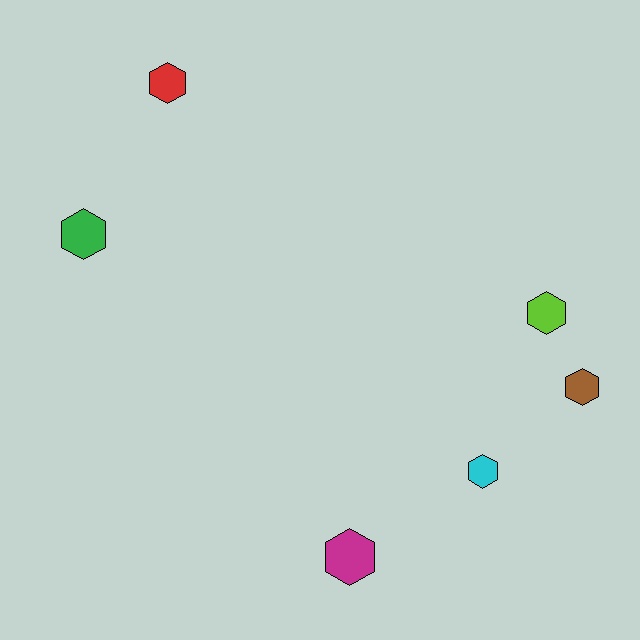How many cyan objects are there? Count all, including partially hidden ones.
There is 1 cyan object.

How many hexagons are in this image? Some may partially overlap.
There are 6 hexagons.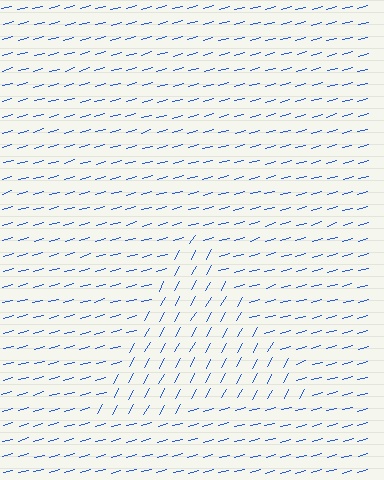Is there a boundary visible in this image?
Yes, there is a texture boundary formed by a change in line orientation.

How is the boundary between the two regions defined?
The boundary is defined purely by a change in line orientation (approximately 45 degrees difference). All lines are the same color and thickness.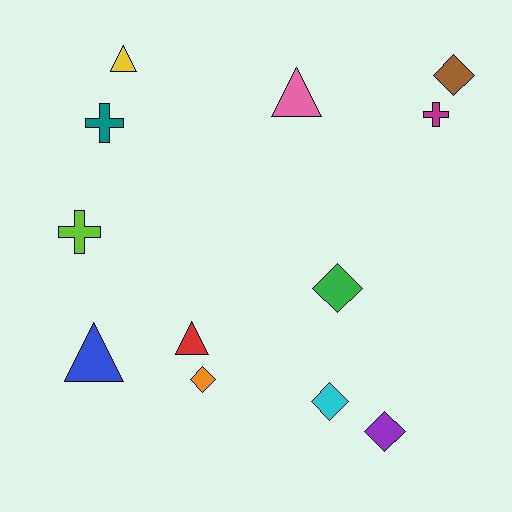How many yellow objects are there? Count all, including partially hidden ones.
There is 1 yellow object.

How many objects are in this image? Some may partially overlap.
There are 12 objects.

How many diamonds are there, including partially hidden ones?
There are 5 diamonds.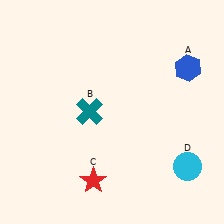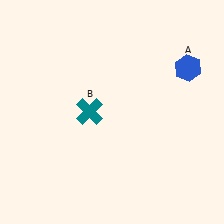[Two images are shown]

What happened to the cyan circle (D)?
The cyan circle (D) was removed in Image 2. It was in the bottom-right area of Image 1.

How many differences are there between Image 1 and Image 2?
There are 2 differences between the two images.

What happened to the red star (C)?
The red star (C) was removed in Image 2. It was in the bottom-left area of Image 1.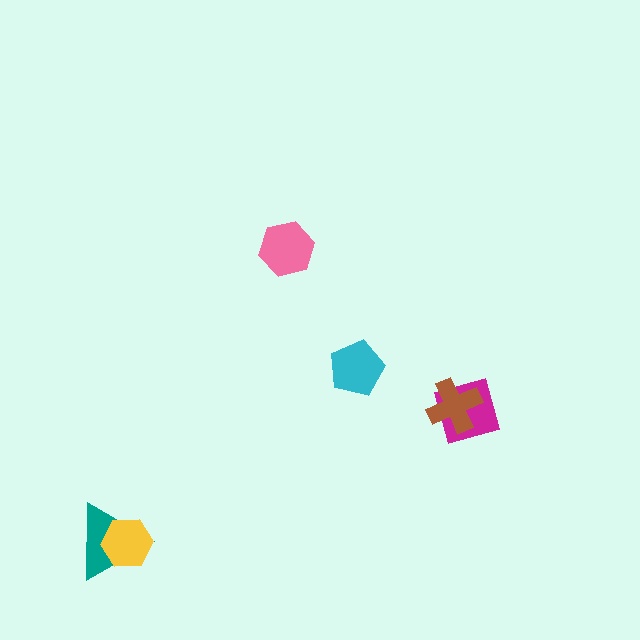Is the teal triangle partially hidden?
Yes, it is partially covered by another shape.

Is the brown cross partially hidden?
No, no other shape covers it.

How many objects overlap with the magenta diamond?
1 object overlaps with the magenta diamond.